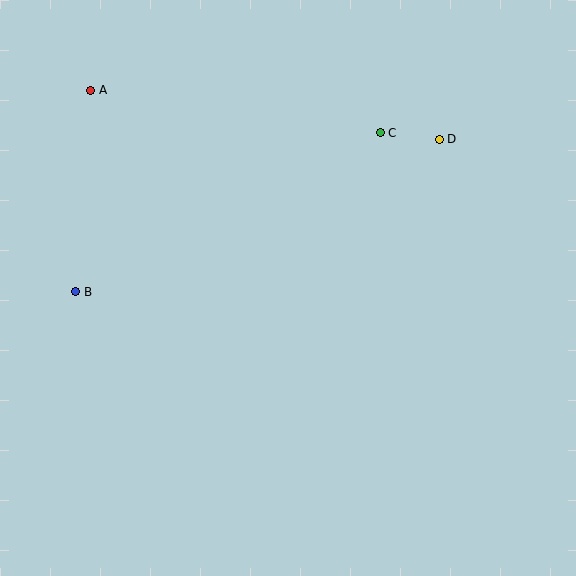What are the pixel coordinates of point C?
Point C is at (380, 133).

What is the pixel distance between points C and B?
The distance between C and B is 344 pixels.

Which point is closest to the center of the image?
Point C at (380, 133) is closest to the center.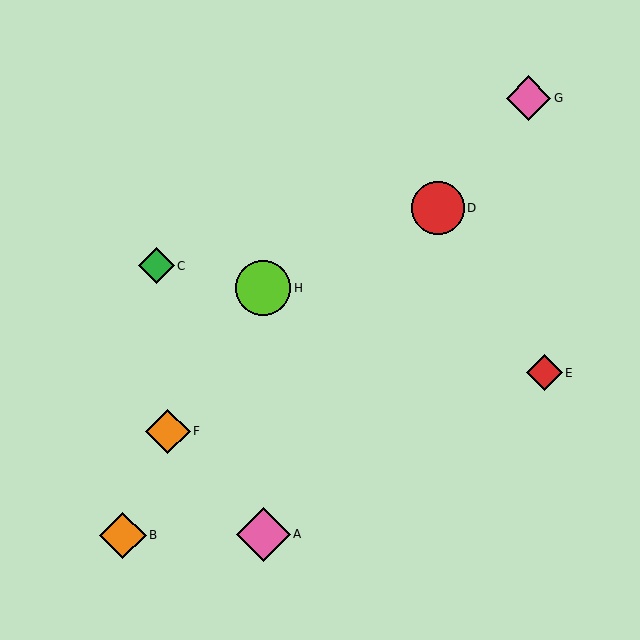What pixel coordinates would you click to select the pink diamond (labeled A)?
Click at (264, 534) to select the pink diamond A.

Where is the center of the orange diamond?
The center of the orange diamond is at (123, 535).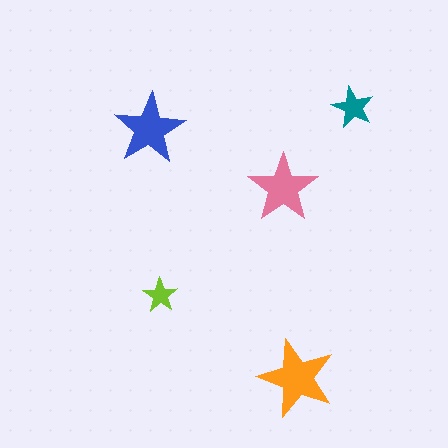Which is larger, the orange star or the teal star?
The orange one.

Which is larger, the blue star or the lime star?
The blue one.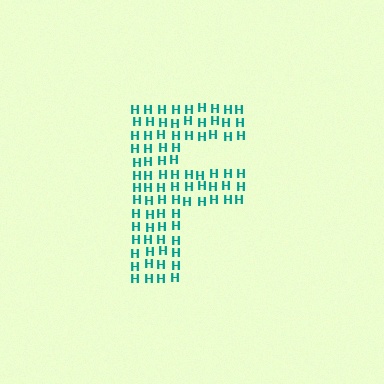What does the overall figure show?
The overall figure shows the letter F.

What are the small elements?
The small elements are letter H's.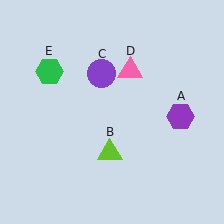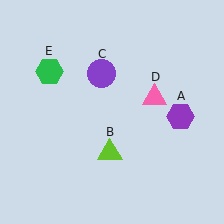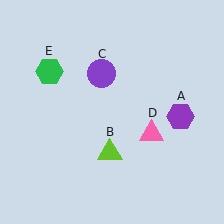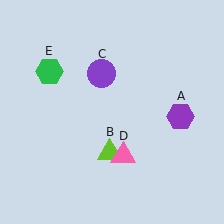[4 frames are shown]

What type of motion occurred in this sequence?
The pink triangle (object D) rotated clockwise around the center of the scene.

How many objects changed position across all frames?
1 object changed position: pink triangle (object D).